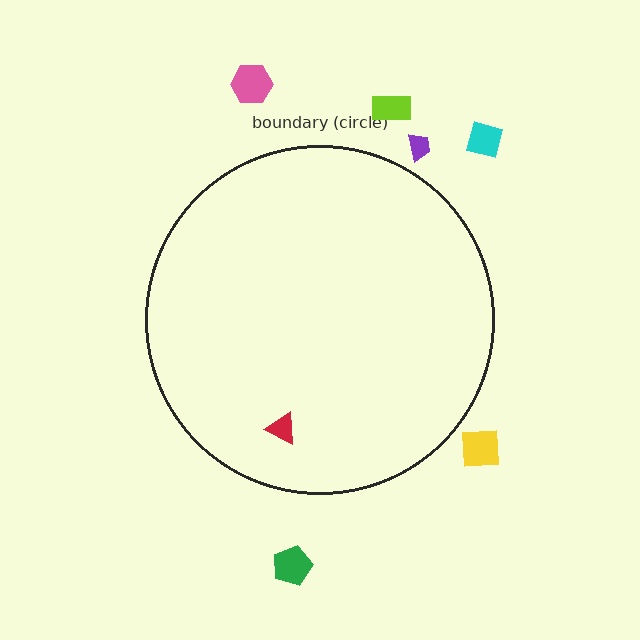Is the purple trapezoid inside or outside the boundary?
Outside.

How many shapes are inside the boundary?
1 inside, 6 outside.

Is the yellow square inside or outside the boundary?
Outside.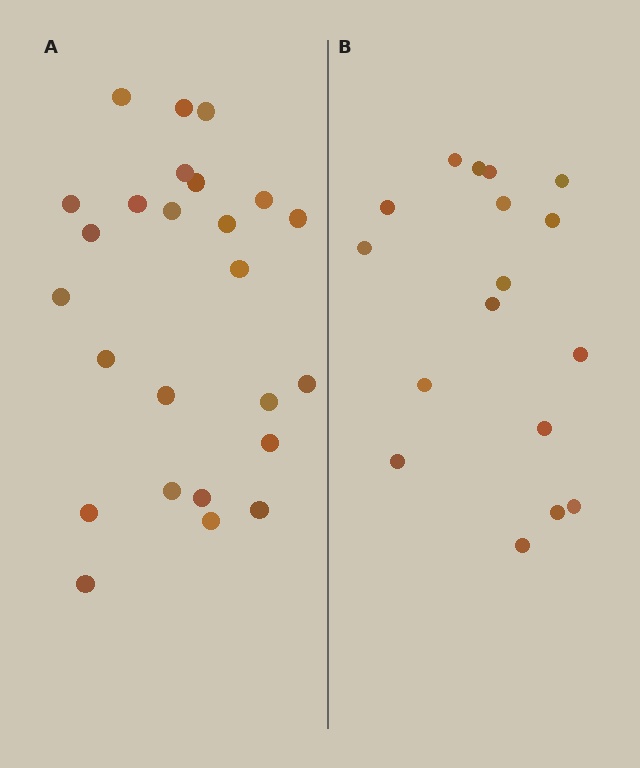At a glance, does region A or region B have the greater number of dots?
Region A (the left region) has more dots.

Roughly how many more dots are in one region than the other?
Region A has roughly 8 or so more dots than region B.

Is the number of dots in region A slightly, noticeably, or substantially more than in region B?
Region A has substantially more. The ratio is roughly 1.5 to 1.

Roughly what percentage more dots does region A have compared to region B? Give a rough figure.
About 45% more.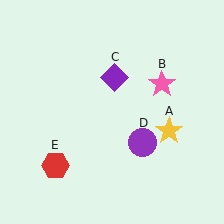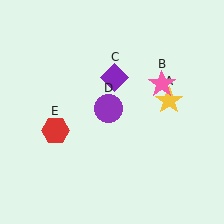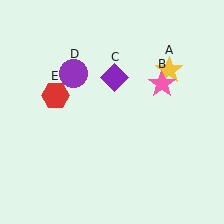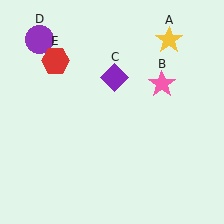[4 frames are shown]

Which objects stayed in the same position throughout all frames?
Pink star (object B) and purple diamond (object C) remained stationary.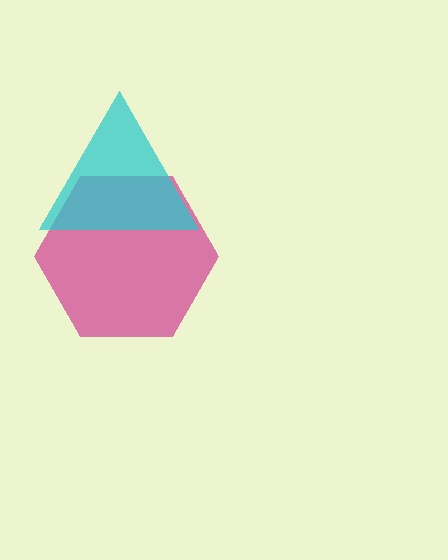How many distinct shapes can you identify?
There are 2 distinct shapes: a magenta hexagon, a cyan triangle.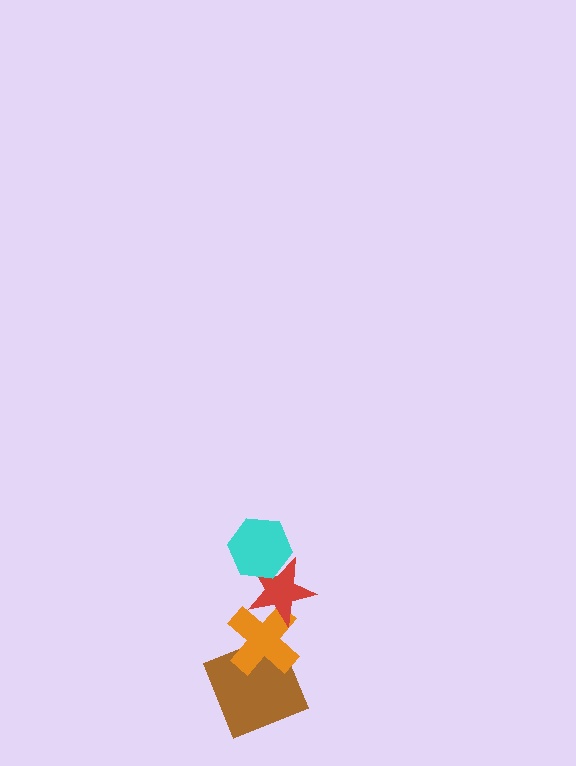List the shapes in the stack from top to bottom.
From top to bottom: the cyan hexagon, the red star, the orange cross, the brown square.